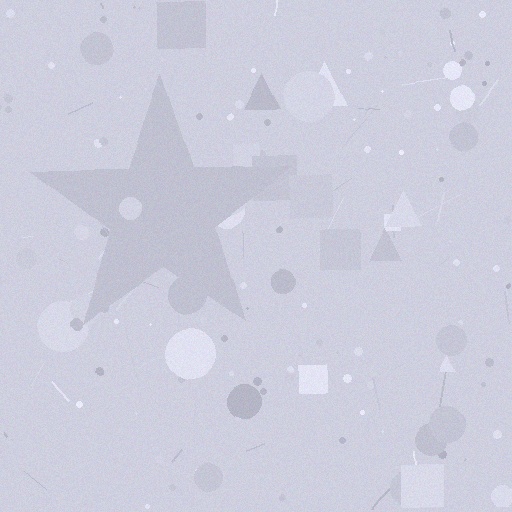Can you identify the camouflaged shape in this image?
The camouflaged shape is a star.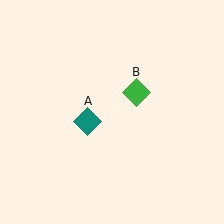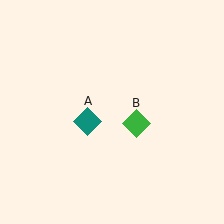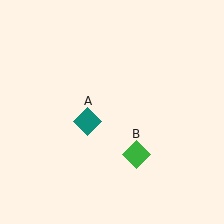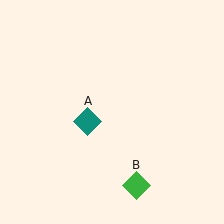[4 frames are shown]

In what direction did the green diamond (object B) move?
The green diamond (object B) moved down.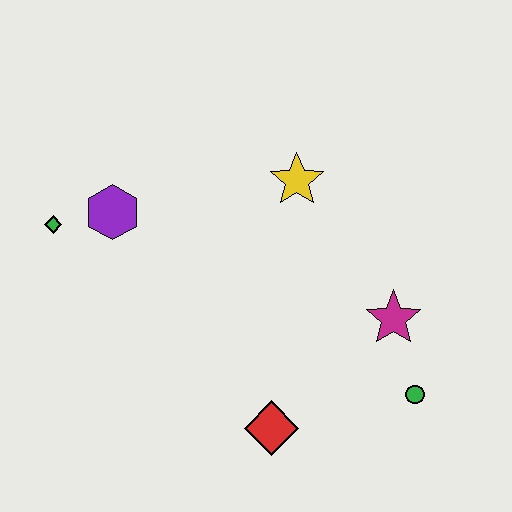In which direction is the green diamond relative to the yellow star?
The green diamond is to the left of the yellow star.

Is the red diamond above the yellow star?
No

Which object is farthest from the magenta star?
The green diamond is farthest from the magenta star.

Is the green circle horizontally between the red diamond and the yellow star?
No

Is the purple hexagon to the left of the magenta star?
Yes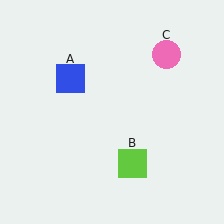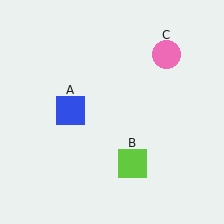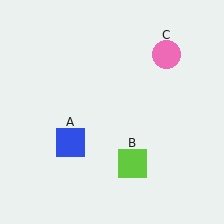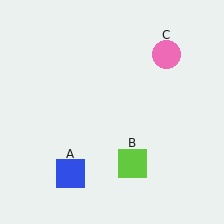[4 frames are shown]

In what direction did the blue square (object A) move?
The blue square (object A) moved down.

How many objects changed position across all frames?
1 object changed position: blue square (object A).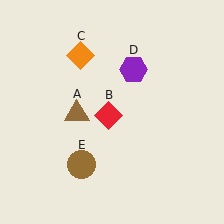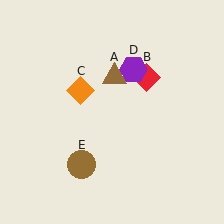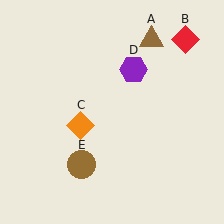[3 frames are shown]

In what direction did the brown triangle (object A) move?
The brown triangle (object A) moved up and to the right.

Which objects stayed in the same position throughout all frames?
Purple hexagon (object D) and brown circle (object E) remained stationary.